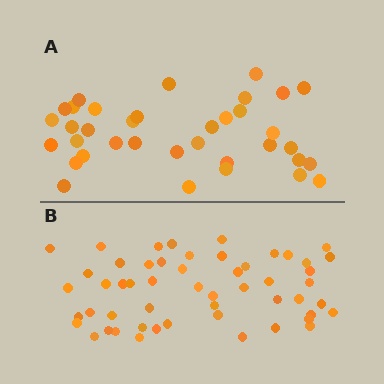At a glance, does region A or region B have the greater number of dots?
Region B (the bottom region) has more dots.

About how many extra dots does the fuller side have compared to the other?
Region B has approximately 15 more dots than region A.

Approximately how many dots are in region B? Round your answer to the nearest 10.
About 50 dots. (The exact count is 53, which rounds to 50.)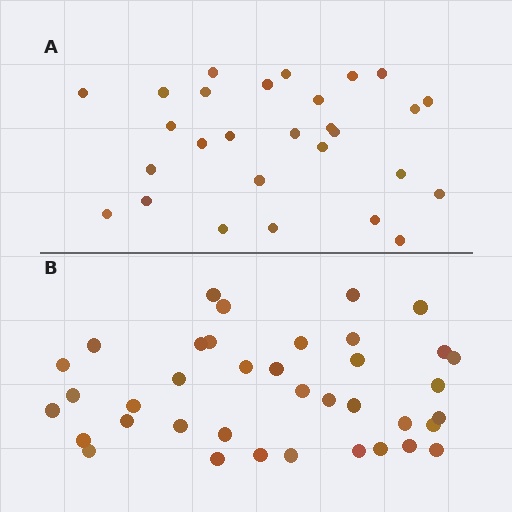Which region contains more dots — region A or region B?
Region B (the bottom region) has more dots.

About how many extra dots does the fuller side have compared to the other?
Region B has roughly 10 or so more dots than region A.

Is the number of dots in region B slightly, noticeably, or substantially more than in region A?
Region B has noticeably more, but not dramatically so. The ratio is roughly 1.4 to 1.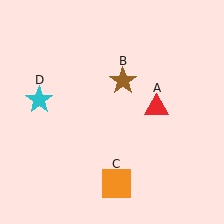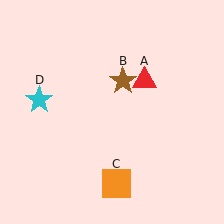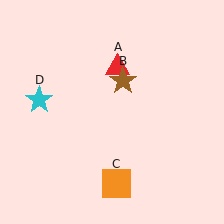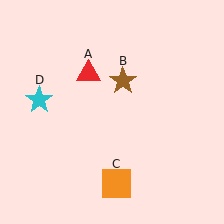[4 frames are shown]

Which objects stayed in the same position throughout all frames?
Brown star (object B) and orange square (object C) and cyan star (object D) remained stationary.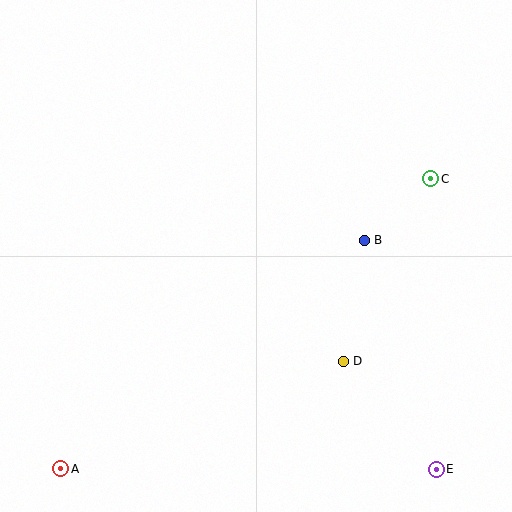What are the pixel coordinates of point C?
Point C is at (431, 179).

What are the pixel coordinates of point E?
Point E is at (436, 469).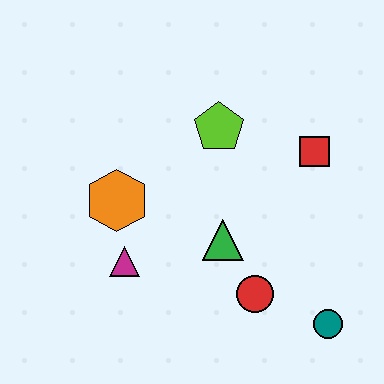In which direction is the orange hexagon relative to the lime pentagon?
The orange hexagon is to the left of the lime pentagon.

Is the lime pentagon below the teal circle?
No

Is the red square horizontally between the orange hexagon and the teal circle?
Yes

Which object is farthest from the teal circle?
The orange hexagon is farthest from the teal circle.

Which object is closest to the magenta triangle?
The orange hexagon is closest to the magenta triangle.